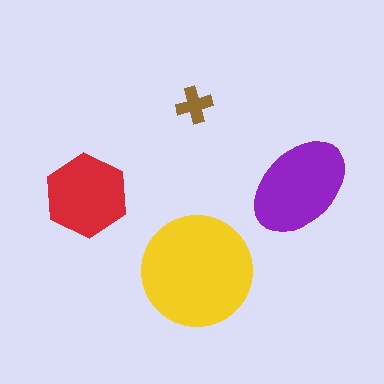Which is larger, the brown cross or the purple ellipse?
The purple ellipse.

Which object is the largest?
The yellow circle.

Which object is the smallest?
The brown cross.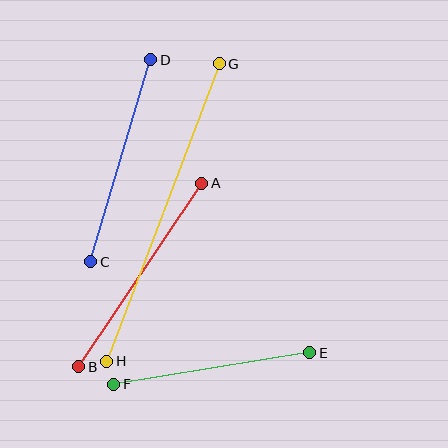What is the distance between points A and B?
The distance is approximately 221 pixels.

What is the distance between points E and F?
The distance is approximately 199 pixels.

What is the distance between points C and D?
The distance is approximately 211 pixels.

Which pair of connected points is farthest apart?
Points G and H are farthest apart.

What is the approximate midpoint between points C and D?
The midpoint is at approximately (121, 161) pixels.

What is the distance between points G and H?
The distance is approximately 318 pixels.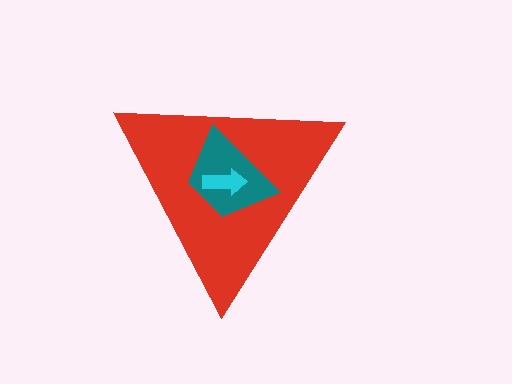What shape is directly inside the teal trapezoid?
The cyan arrow.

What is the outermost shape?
The red triangle.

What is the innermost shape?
The cyan arrow.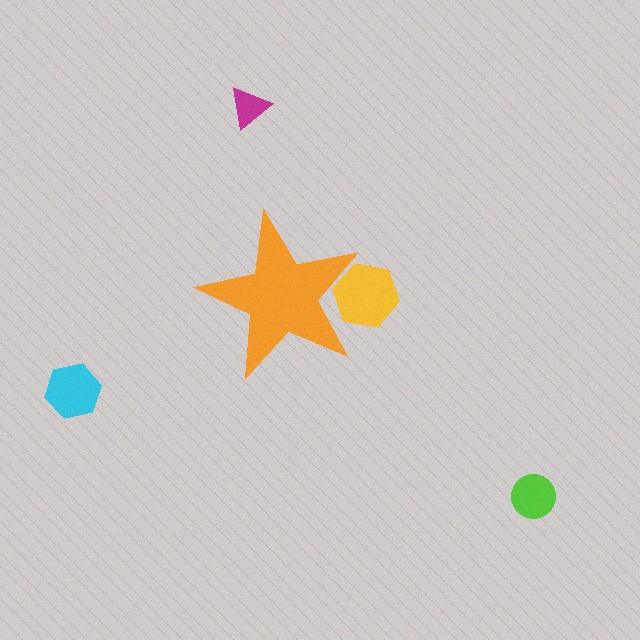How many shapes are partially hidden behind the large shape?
1 shape is partially hidden.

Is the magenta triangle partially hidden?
No, the magenta triangle is fully visible.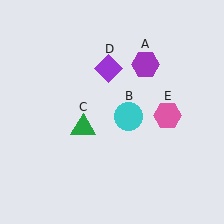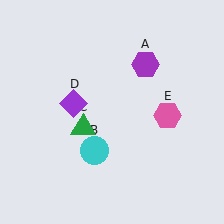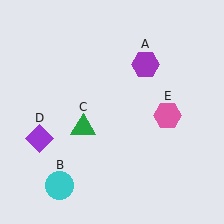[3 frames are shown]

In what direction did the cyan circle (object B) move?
The cyan circle (object B) moved down and to the left.